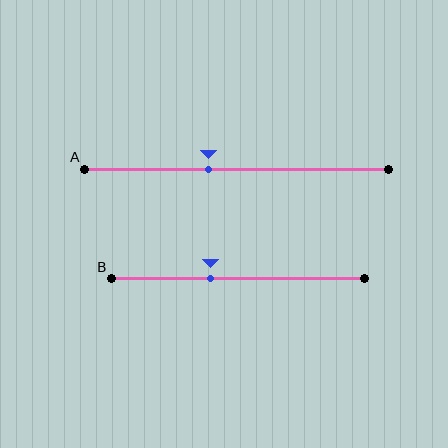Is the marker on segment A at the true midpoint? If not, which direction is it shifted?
No, the marker on segment A is shifted to the left by about 9% of the segment length.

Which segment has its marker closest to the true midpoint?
Segment A has its marker closest to the true midpoint.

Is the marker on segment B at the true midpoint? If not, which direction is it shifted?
No, the marker on segment B is shifted to the left by about 11% of the segment length.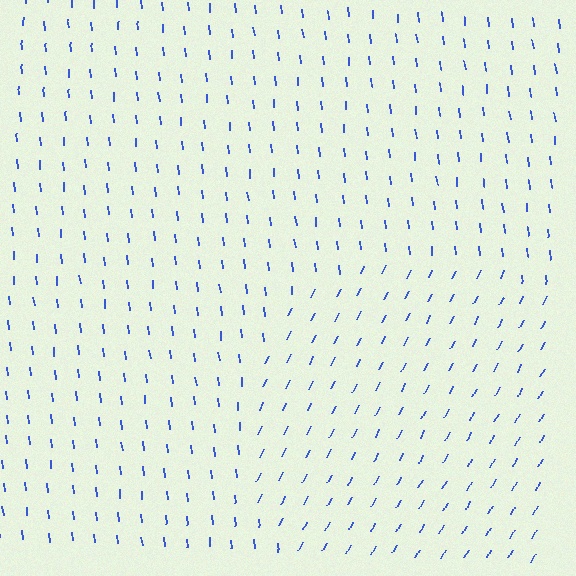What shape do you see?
I see a circle.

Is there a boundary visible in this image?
Yes, there is a texture boundary formed by a change in line orientation.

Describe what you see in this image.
The image is filled with small blue line segments. A circle region in the image has lines oriented differently from the surrounding lines, creating a visible texture boundary.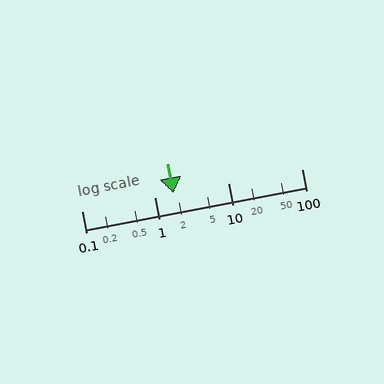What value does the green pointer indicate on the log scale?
The pointer indicates approximately 1.8.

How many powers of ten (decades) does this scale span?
The scale spans 3 decades, from 0.1 to 100.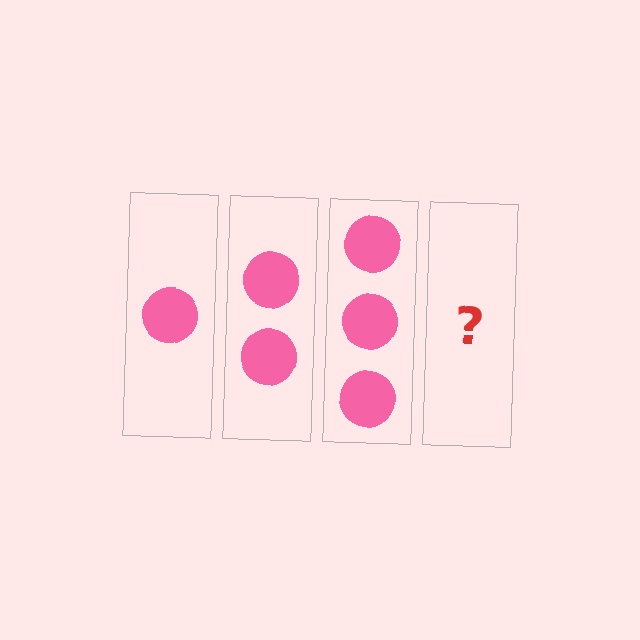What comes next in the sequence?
The next element should be 4 circles.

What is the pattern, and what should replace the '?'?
The pattern is that each step adds one more circle. The '?' should be 4 circles.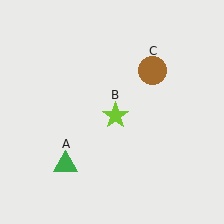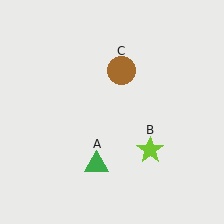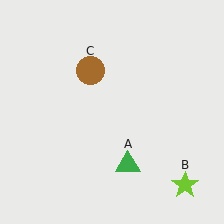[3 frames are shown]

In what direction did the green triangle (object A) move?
The green triangle (object A) moved right.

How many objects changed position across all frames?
3 objects changed position: green triangle (object A), lime star (object B), brown circle (object C).